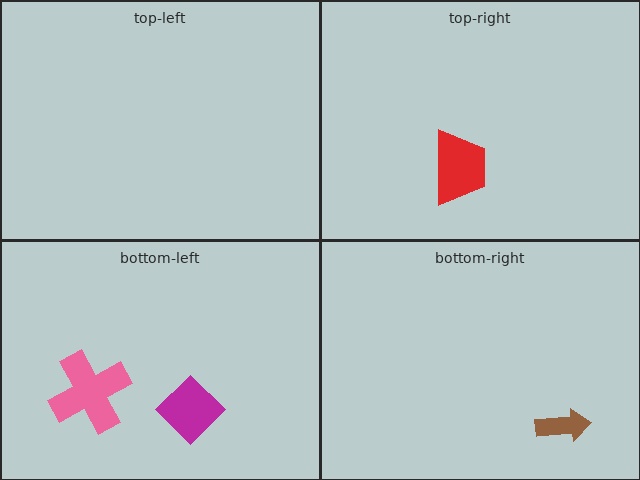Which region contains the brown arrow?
The bottom-right region.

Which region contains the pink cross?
The bottom-left region.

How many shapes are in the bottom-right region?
1.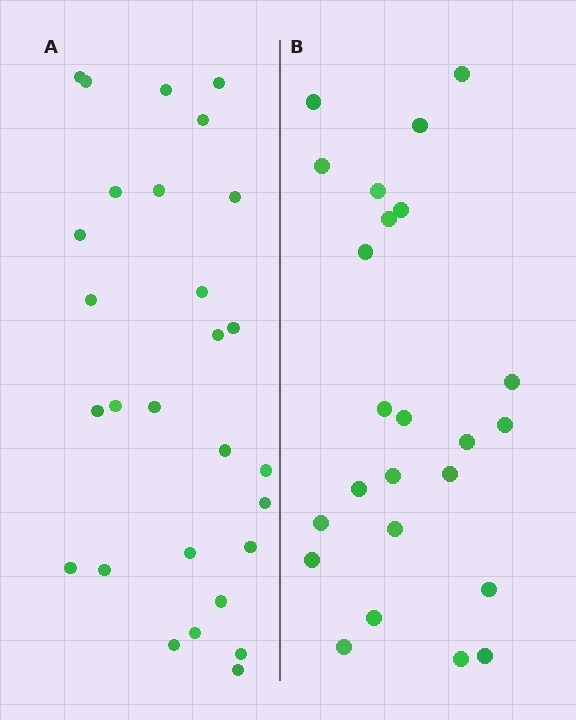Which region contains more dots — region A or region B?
Region A (the left region) has more dots.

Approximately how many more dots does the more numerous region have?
Region A has about 4 more dots than region B.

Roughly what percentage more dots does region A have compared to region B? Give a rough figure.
About 15% more.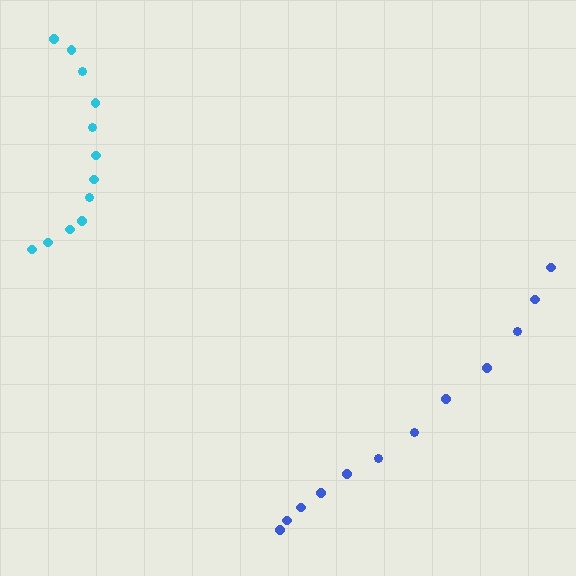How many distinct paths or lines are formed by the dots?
There are 2 distinct paths.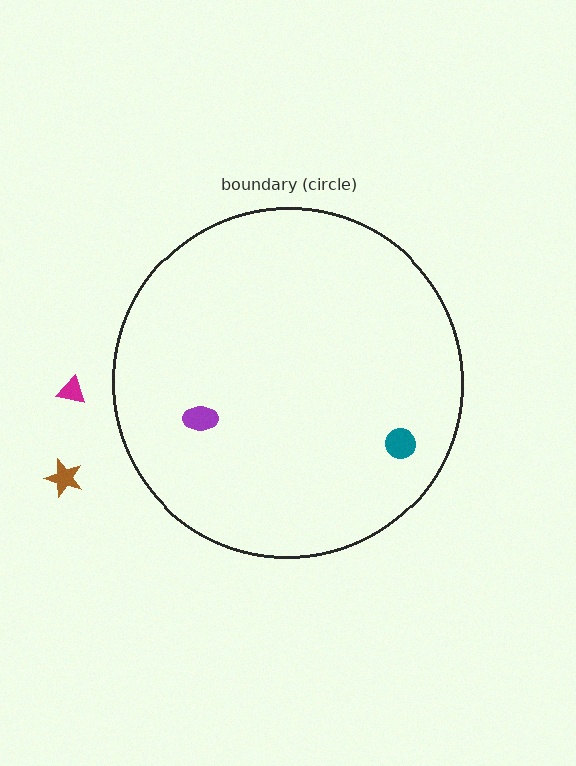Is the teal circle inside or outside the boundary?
Inside.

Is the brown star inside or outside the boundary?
Outside.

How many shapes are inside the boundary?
2 inside, 2 outside.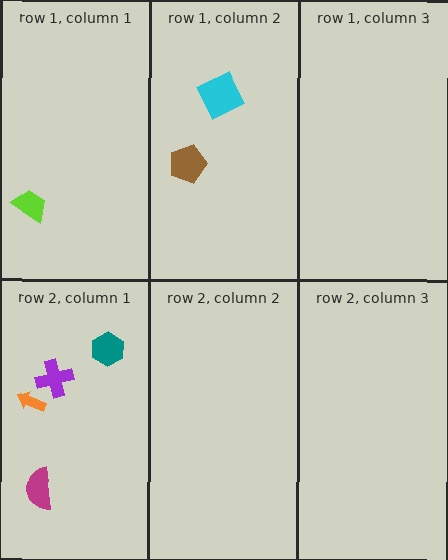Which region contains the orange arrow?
The row 2, column 1 region.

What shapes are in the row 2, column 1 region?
The orange arrow, the magenta semicircle, the purple cross, the teal hexagon.